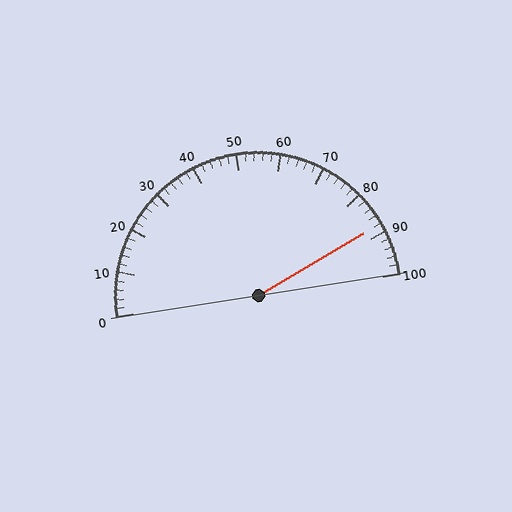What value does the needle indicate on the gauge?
The needle indicates approximately 88.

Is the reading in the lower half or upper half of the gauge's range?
The reading is in the upper half of the range (0 to 100).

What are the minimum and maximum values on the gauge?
The gauge ranges from 0 to 100.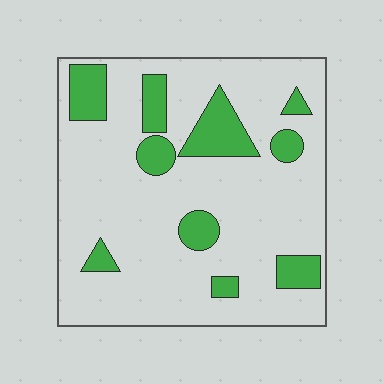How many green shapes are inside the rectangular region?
10.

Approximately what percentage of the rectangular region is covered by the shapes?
Approximately 20%.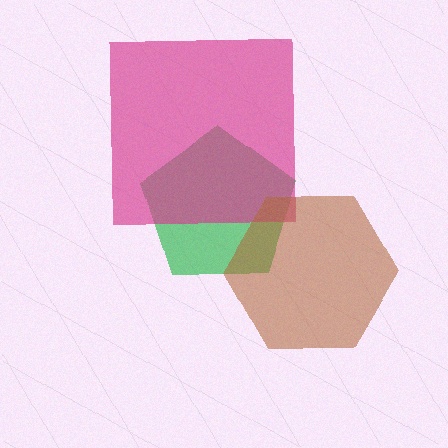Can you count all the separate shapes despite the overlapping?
Yes, there are 3 separate shapes.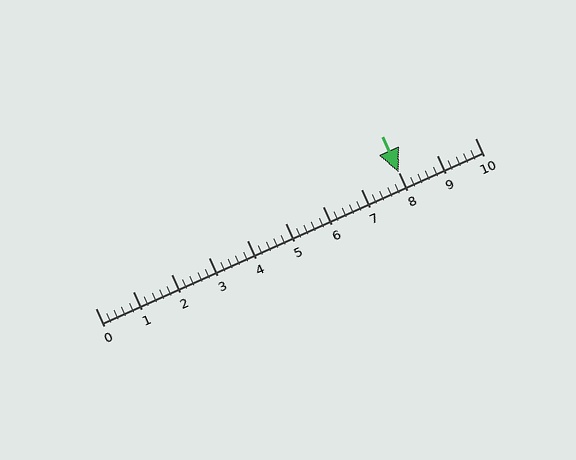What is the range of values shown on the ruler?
The ruler shows values from 0 to 10.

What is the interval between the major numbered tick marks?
The major tick marks are spaced 1 units apart.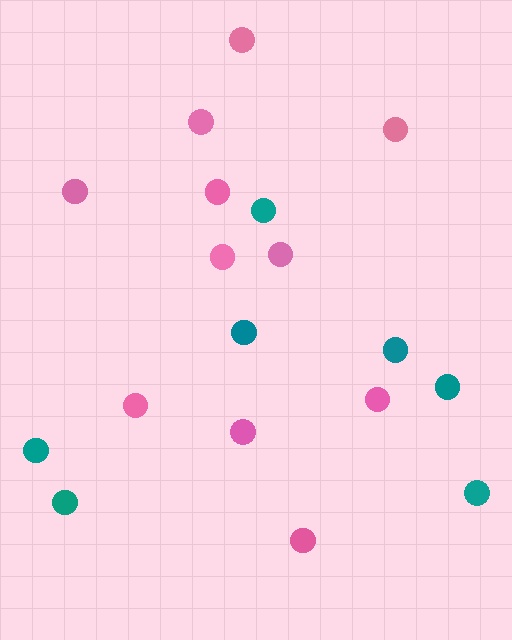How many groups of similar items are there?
There are 2 groups: one group of pink circles (11) and one group of teal circles (7).